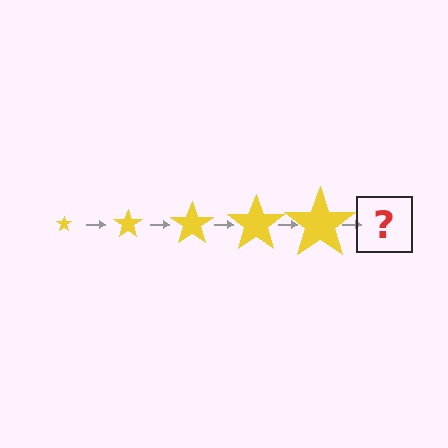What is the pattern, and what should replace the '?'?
The pattern is that the star gets progressively larger each step. The '?' should be a yellow star, larger than the previous one.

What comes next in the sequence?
The next element should be a yellow star, larger than the previous one.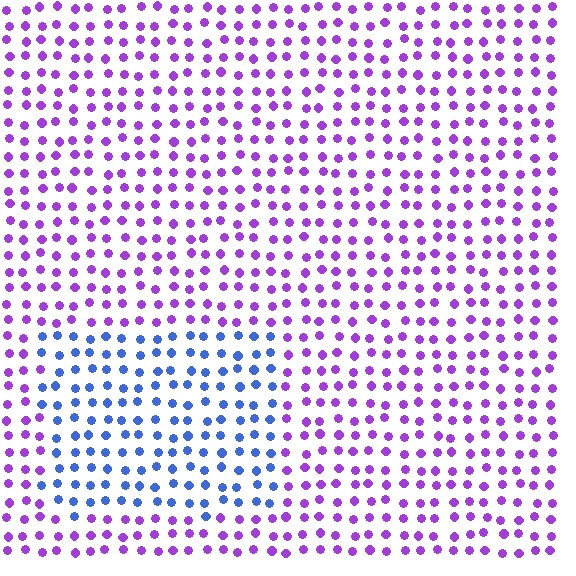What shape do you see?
I see a rectangle.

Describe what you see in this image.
The image is filled with small purple elements in a uniform arrangement. A rectangle-shaped region is visible where the elements are tinted to a slightly different hue, forming a subtle color boundary.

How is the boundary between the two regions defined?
The boundary is defined purely by a slight shift in hue (about 56 degrees). Spacing, size, and orientation are identical on both sides.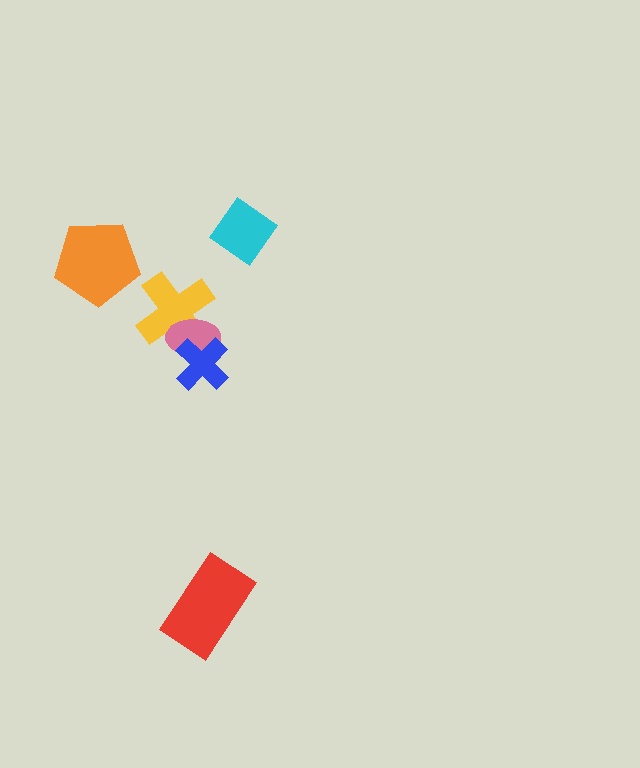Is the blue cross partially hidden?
No, no other shape covers it.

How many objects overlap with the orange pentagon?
0 objects overlap with the orange pentagon.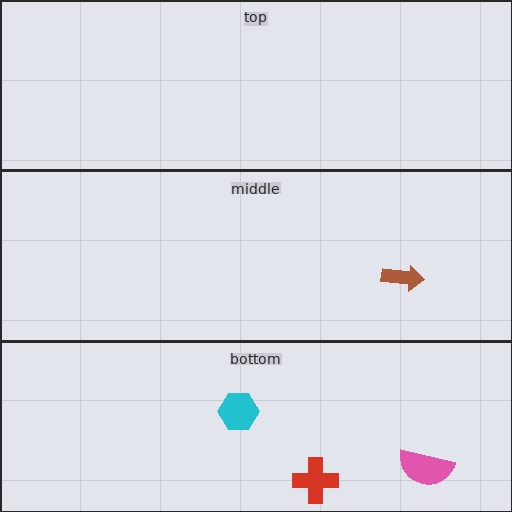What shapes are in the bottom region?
The red cross, the cyan hexagon, the pink semicircle.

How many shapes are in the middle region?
1.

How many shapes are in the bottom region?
3.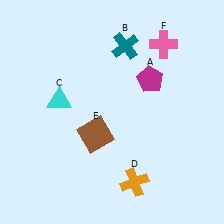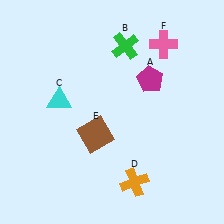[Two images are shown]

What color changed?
The cross (B) changed from teal in Image 1 to green in Image 2.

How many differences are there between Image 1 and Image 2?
There is 1 difference between the two images.